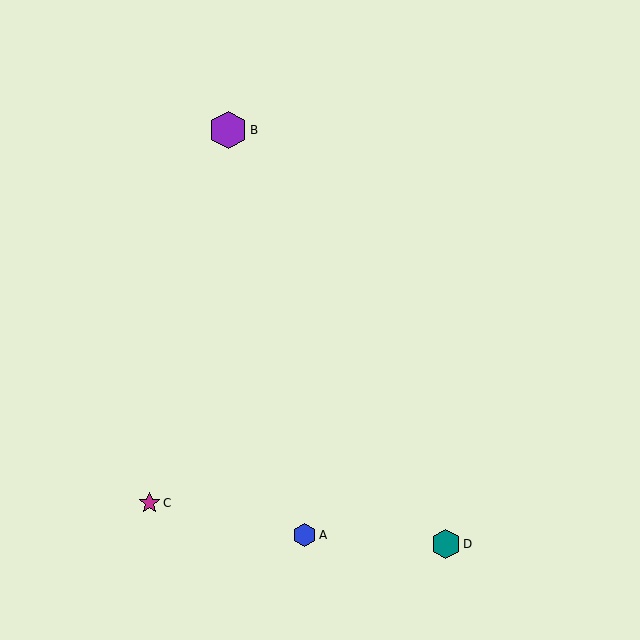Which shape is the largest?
The purple hexagon (labeled B) is the largest.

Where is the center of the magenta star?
The center of the magenta star is at (149, 503).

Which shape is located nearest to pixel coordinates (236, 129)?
The purple hexagon (labeled B) at (228, 130) is nearest to that location.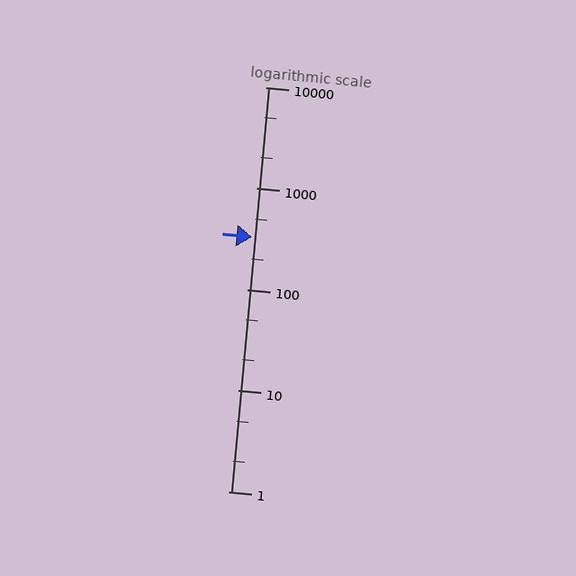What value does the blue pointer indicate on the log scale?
The pointer indicates approximately 330.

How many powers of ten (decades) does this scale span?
The scale spans 4 decades, from 1 to 10000.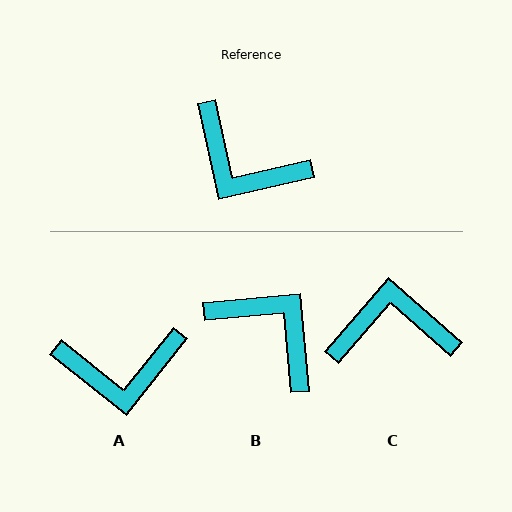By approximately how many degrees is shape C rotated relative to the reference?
Approximately 144 degrees clockwise.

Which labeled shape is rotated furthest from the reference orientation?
B, about 172 degrees away.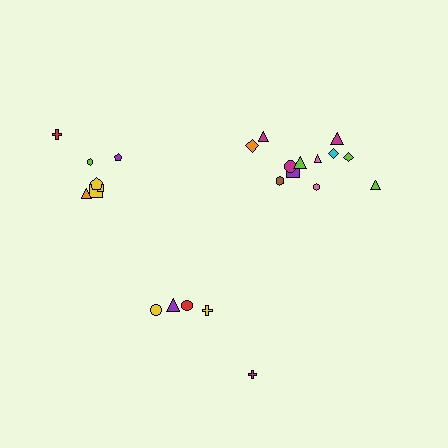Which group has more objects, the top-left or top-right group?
The top-right group.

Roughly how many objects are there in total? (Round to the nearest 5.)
Roughly 25 objects in total.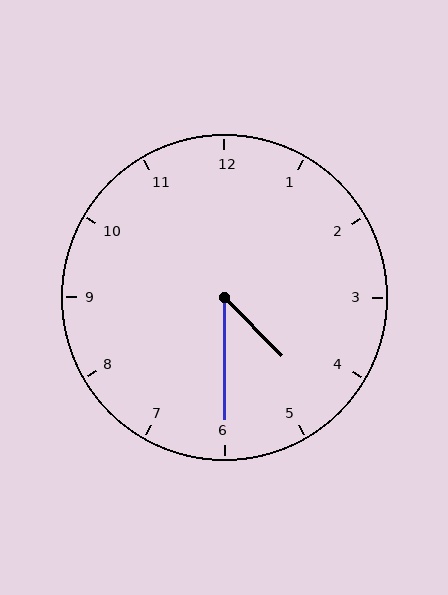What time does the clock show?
4:30.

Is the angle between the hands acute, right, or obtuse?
It is acute.